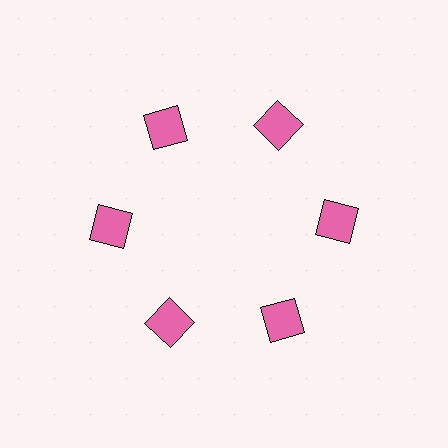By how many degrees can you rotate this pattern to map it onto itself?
The pattern maps onto itself every 60 degrees of rotation.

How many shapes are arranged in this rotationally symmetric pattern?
There are 6 shapes, arranged in 6 groups of 1.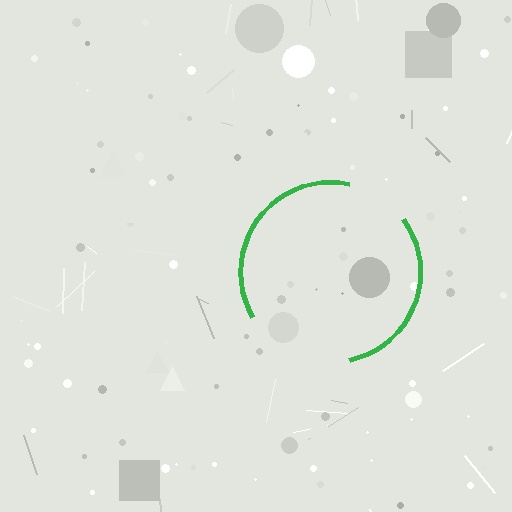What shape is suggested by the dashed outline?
The dashed outline suggests a circle.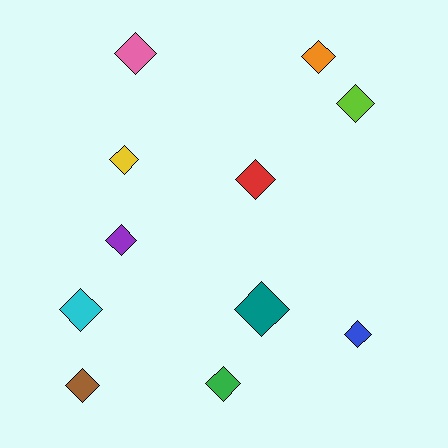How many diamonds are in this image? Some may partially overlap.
There are 11 diamonds.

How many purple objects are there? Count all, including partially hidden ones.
There is 1 purple object.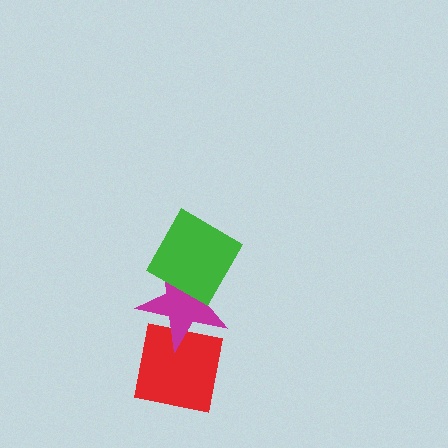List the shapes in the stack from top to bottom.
From top to bottom: the green diamond, the magenta star, the red square.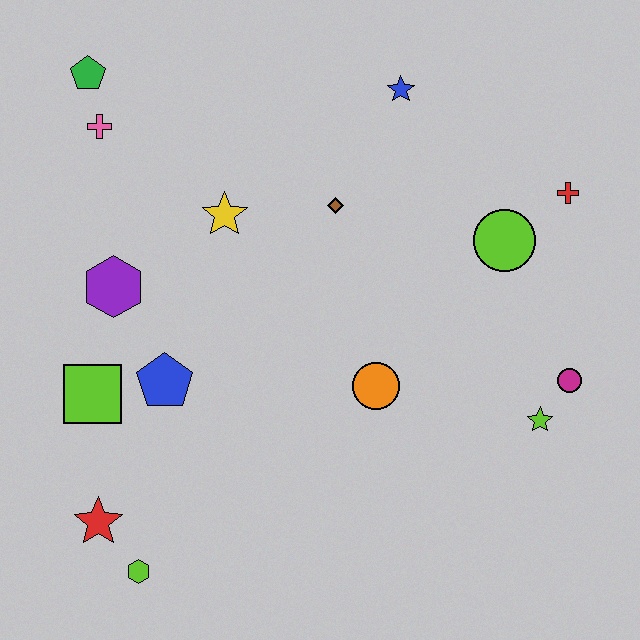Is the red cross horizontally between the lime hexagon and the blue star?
No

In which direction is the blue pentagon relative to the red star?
The blue pentagon is above the red star.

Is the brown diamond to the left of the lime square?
No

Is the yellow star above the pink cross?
No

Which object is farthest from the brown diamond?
The lime hexagon is farthest from the brown diamond.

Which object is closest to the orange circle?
The lime star is closest to the orange circle.